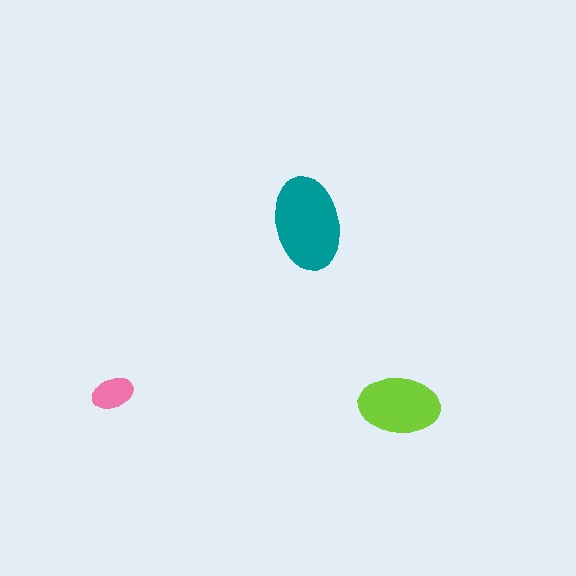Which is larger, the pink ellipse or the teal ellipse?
The teal one.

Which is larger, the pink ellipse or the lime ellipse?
The lime one.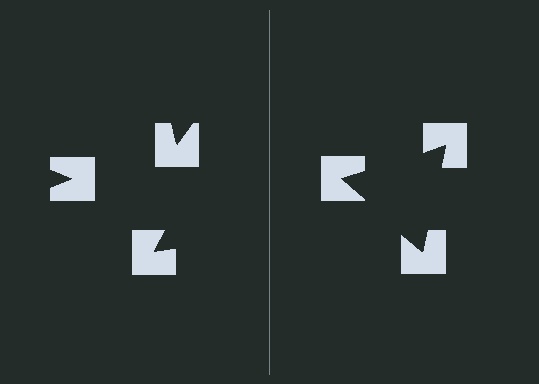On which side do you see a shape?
An illusory triangle appears on the right side. On the left side the wedge cuts are rotated, so no coherent shape forms.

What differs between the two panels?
The notched squares are positioned identically on both sides; only the wedge orientations differ. On the right they align to a triangle; on the left they are misaligned.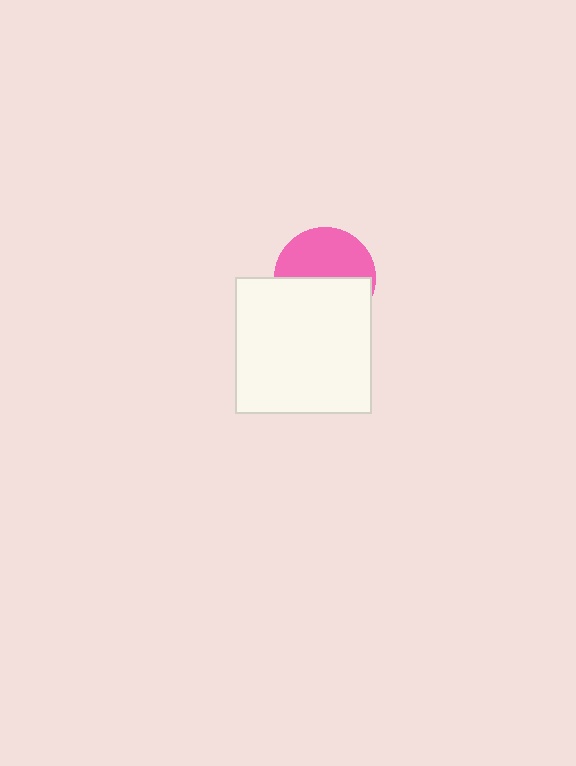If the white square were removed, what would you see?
You would see the complete pink circle.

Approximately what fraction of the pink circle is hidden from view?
Roughly 50% of the pink circle is hidden behind the white square.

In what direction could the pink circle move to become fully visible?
The pink circle could move up. That would shift it out from behind the white square entirely.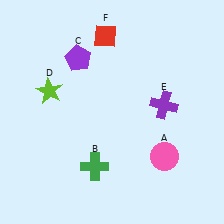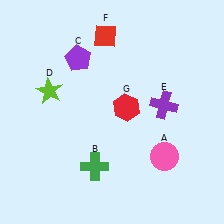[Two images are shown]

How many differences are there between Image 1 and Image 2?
There is 1 difference between the two images.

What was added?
A red hexagon (G) was added in Image 2.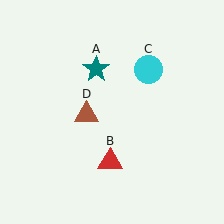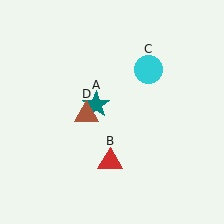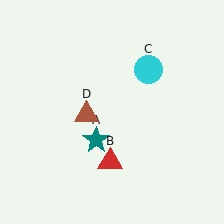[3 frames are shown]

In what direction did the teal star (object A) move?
The teal star (object A) moved down.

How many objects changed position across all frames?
1 object changed position: teal star (object A).